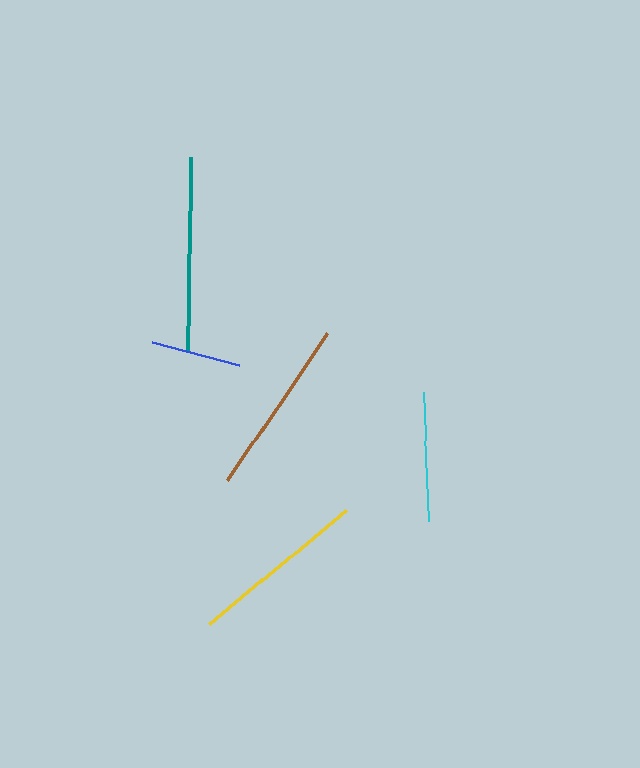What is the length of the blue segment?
The blue segment is approximately 90 pixels long.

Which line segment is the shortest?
The blue line is the shortest at approximately 90 pixels.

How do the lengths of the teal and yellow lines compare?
The teal and yellow lines are approximately the same length.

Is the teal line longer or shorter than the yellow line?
The teal line is longer than the yellow line.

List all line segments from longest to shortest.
From longest to shortest: teal, brown, yellow, cyan, blue.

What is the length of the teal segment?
The teal segment is approximately 193 pixels long.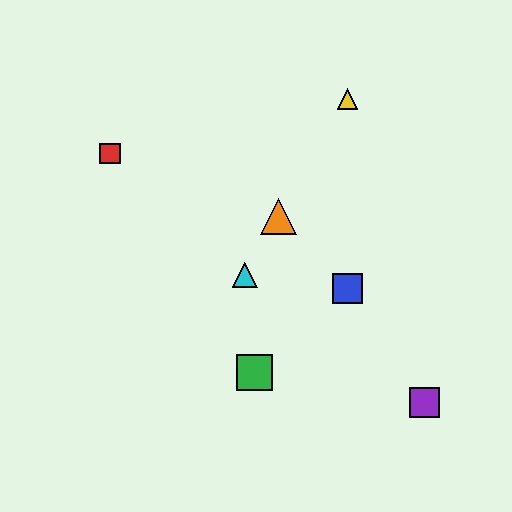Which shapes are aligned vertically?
The blue square, the yellow triangle are aligned vertically.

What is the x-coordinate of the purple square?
The purple square is at x≈425.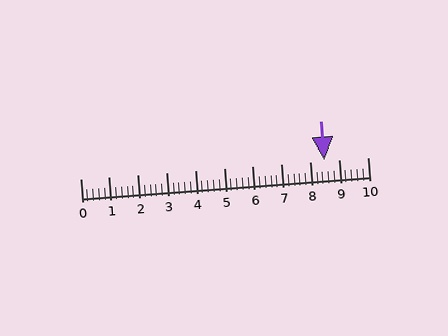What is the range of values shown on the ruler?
The ruler shows values from 0 to 10.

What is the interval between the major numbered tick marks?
The major tick marks are spaced 1 units apart.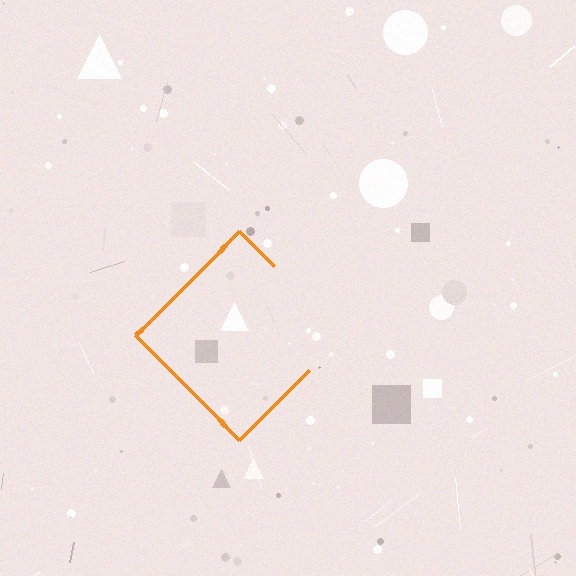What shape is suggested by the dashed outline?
The dashed outline suggests a diamond.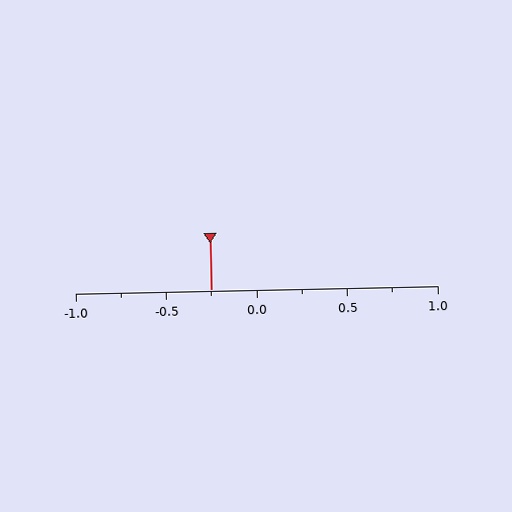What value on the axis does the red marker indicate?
The marker indicates approximately -0.25.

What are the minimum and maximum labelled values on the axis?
The axis runs from -1.0 to 1.0.